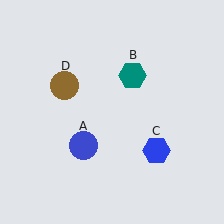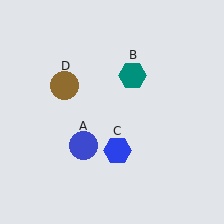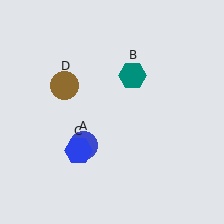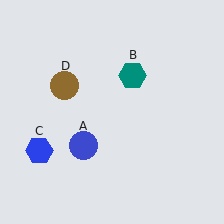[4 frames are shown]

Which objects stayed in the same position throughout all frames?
Blue circle (object A) and teal hexagon (object B) and brown circle (object D) remained stationary.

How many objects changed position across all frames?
1 object changed position: blue hexagon (object C).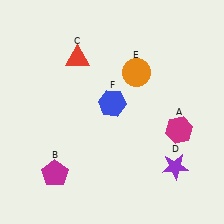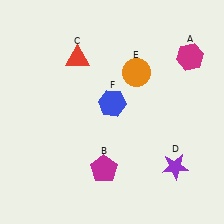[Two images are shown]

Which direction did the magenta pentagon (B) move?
The magenta pentagon (B) moved right.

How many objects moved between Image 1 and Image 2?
2 objects moved between the two images.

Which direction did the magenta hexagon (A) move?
The magenta hexagon (A) moved up.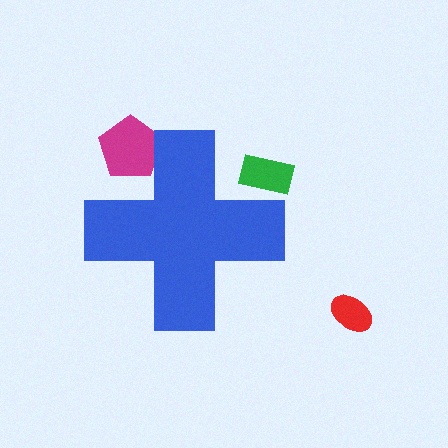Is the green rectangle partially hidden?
Yes, the green rectangle is partially hidden behind the blue cross.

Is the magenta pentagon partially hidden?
Yes, the magenta pentagon is partially hidden behind the blue cross.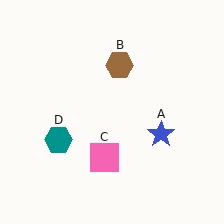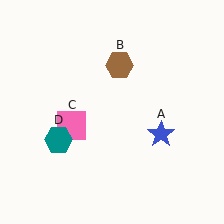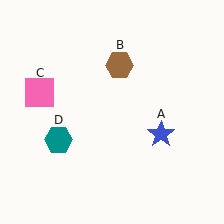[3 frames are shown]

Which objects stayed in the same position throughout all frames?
Blue star (object A) and brown hexagon (object B) and teal hexagon (object D) remained stationary.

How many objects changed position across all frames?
1 object changed position: pink square (object C).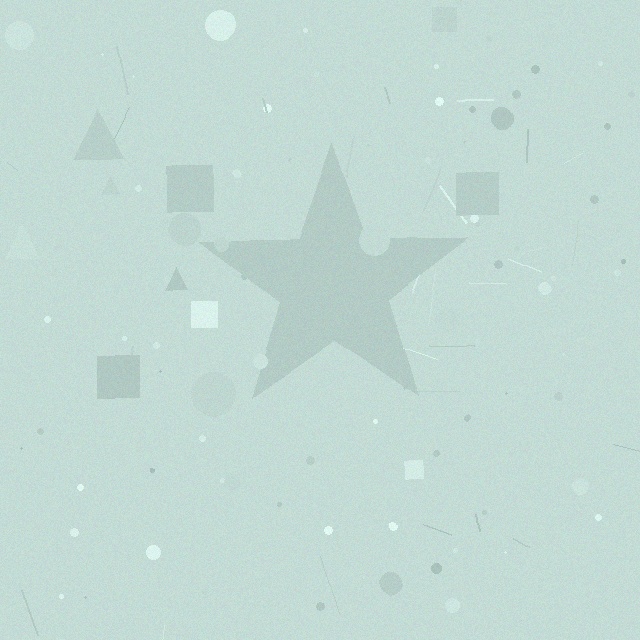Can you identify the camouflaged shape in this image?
The camouflaged shape is a star.